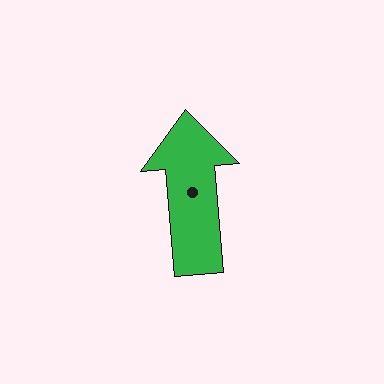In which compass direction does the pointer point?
North.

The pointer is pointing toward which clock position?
Roughly 12 o'clock.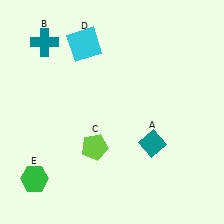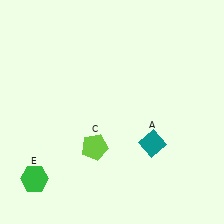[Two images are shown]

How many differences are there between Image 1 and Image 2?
There are 2 differences between the two images.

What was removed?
The cyan square (D), the teal cross (B) were removed in Image 2.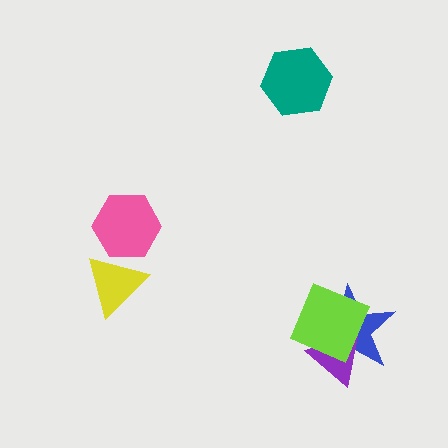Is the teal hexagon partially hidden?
No, no other shape covers it.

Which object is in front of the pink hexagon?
The yellow triangle is in front of the pink hexagon.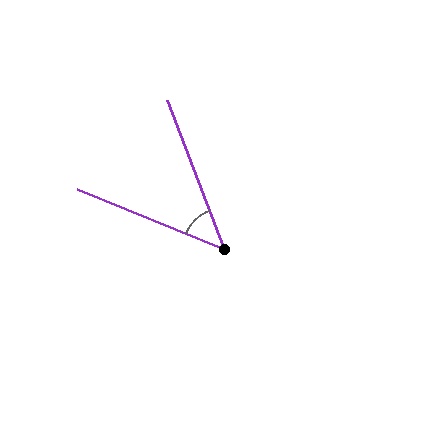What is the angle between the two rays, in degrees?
Approximately 47 degrees.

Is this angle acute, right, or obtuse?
It is acute.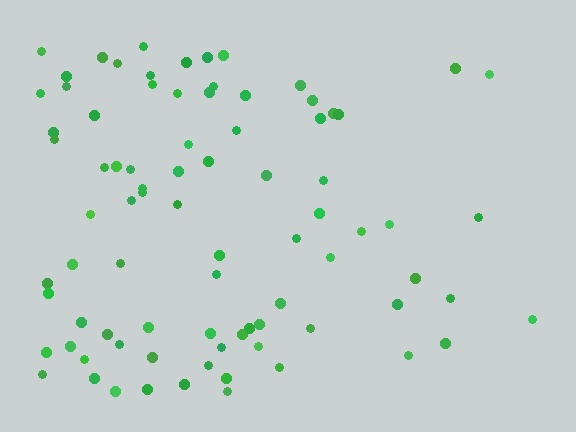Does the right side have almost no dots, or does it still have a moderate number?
Still a moderate number, just noticeably fewer than the left.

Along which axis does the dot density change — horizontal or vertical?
Horizontal.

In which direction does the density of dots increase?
From right to left, with the left side densest.